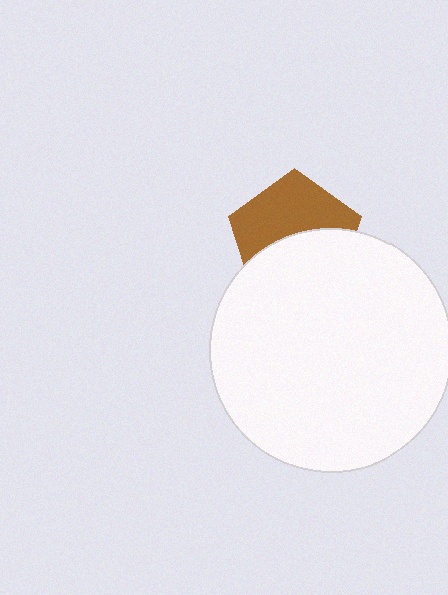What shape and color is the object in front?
The object in front is a white circle.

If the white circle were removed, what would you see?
You would see the complete brown pentagon.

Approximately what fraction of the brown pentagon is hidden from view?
Roughly 49% of the brown pentagon is hidden behind the white circle.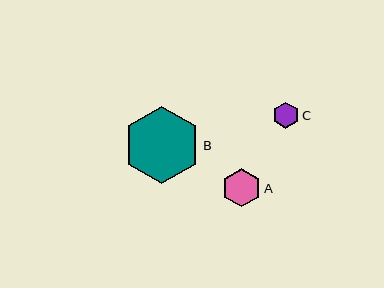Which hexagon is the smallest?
Hexagon C is the smallest with a size of approximately 26 pixels.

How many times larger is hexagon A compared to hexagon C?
Hexagon A is approximately 1.5 times the size of hexagon C.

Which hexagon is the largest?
Hexagon B is the largest with a size of approximately 77 pixels.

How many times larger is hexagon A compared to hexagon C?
Hexagon A is approximately 1.5 times the size of hexagon C.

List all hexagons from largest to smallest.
From largest to smallest: B, A, C.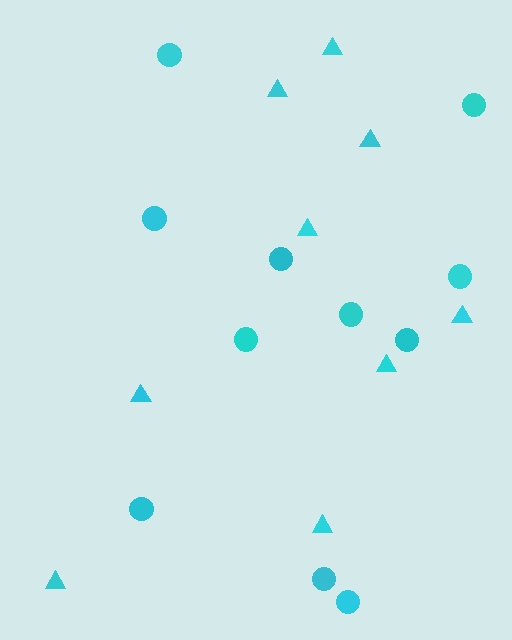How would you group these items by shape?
There are 2 groups: one group of triangles (9) and one group of circles (11).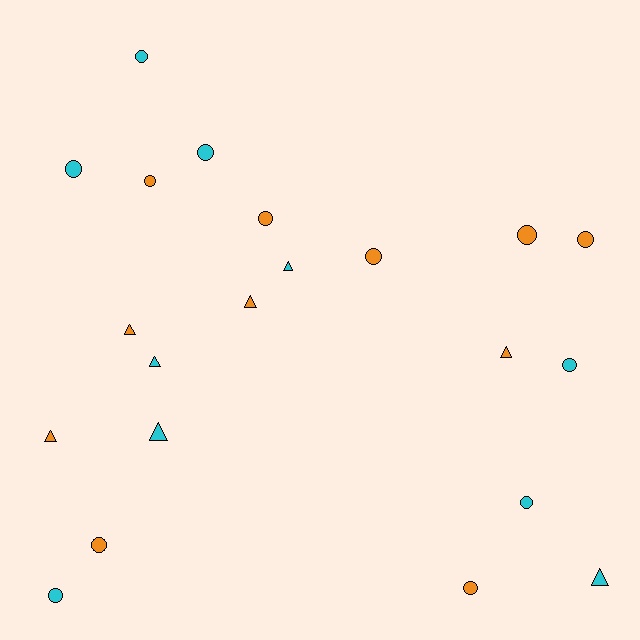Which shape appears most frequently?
Circle, with 13 objects.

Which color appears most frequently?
Orange, with 11 objects.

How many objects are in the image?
There are 21 objects.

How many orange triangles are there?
There are 4 orange triangles.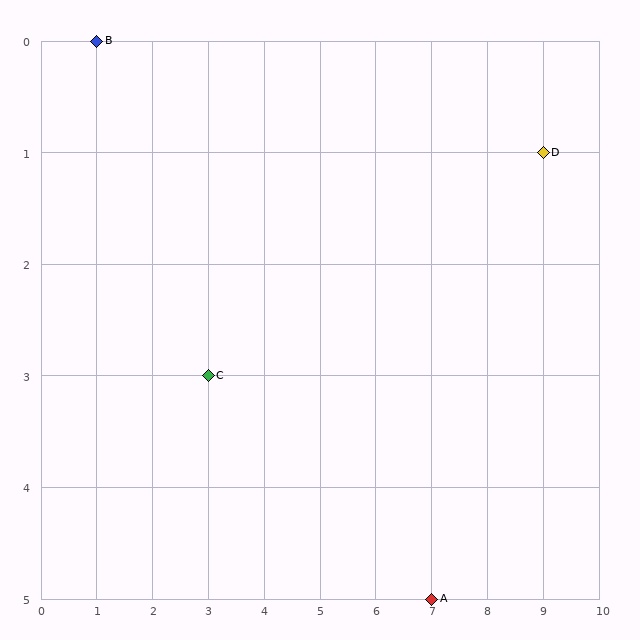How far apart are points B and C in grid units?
Points B and C are 2 columns and 3 rows apart (about 3.6 grid units diagonally).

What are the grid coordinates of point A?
Point A is at grid coordinates (7, 5).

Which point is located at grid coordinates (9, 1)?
Point D is at (9, 1).